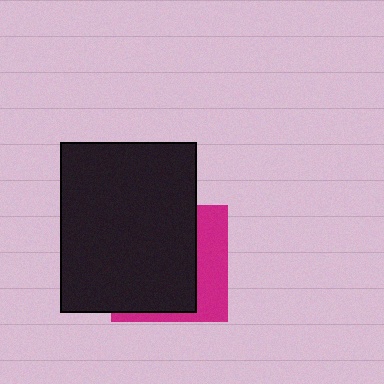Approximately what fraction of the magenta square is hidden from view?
Roughly 69% of the magenta square is hidden behind the black rectangle.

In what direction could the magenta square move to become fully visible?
The magenta square could move right. That would shift it out from behind the black rectangle entirely.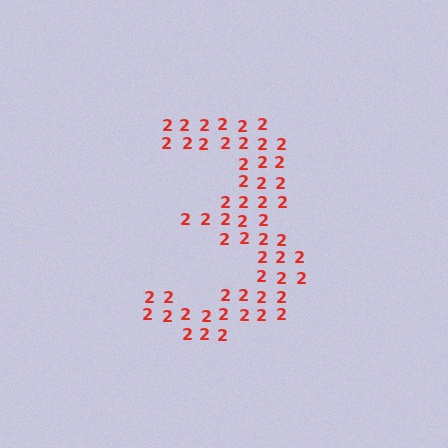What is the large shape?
The large shape is the digit 3.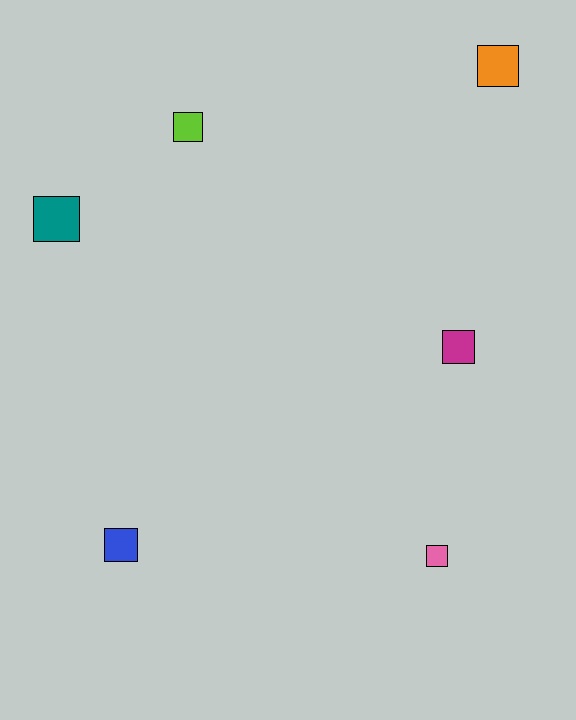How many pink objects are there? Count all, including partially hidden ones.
There is 1 pink object.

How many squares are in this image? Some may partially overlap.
There are 6 squares.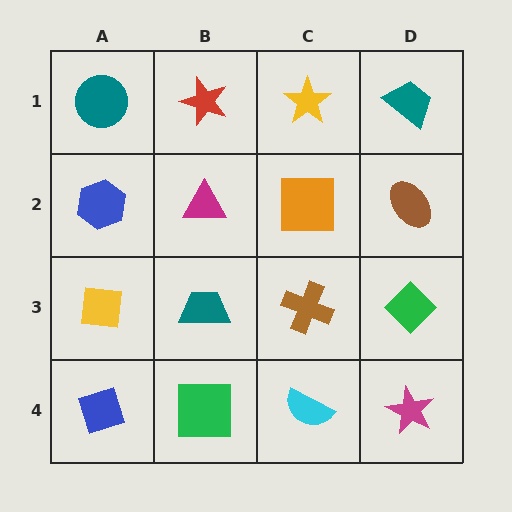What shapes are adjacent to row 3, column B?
A magenta triangle (row 2, column B), a green square (row 4, column B), a yellow square (row 3, column A), a brown cross (row 3, column C).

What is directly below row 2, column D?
A green diamond.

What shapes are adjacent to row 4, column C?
A brown cross (row 3, column C), a green square (row 4, column B), a magenta star (row 4, column D).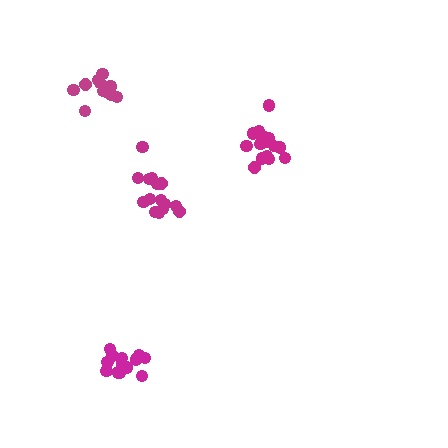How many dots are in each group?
Group 1: 15 dots, Group 2: 19 dots, Group 3: 13 dots, Group 4: 13 dots (60 total).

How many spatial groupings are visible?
There are 4 spatial groupings.